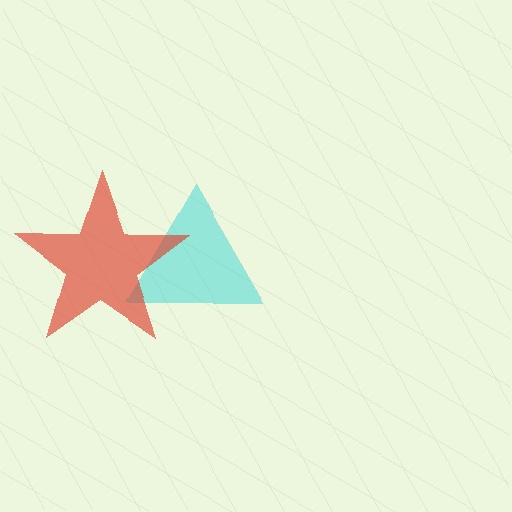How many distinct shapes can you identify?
There are 2 distinct shapes: a cyan triangle, a red star.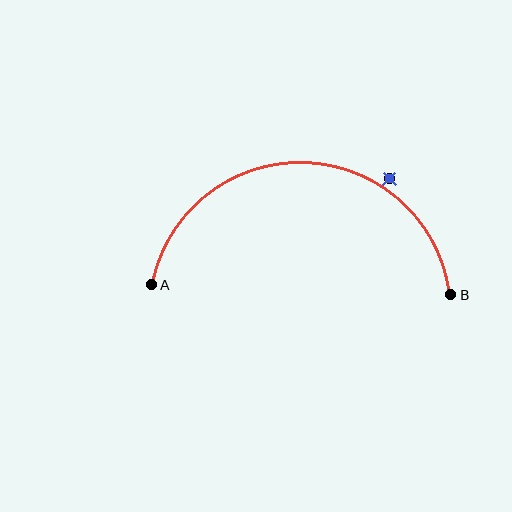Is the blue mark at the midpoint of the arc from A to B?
No — the blue mark does not lie on the arc at all. It sits slightly outside the curve.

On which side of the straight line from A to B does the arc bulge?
The arc bulges above the straight line connecting A and B.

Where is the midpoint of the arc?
The arc midpoint is the point on the curve farthest from the straight line joining A and B. It sits above that line.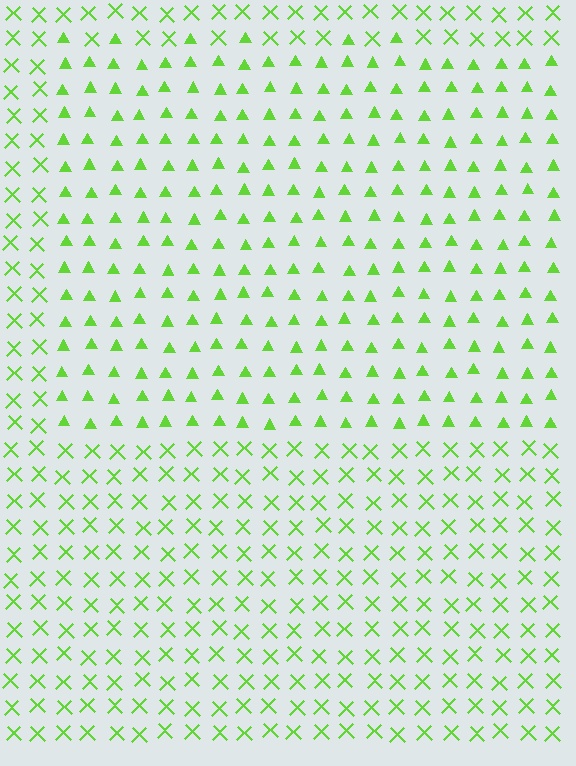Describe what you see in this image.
The image is filled with small lime elements arranged in a uniform grid. A rectangle-shaped region contains triangles, while the surrounding area contains X marks. The boundary is defined purely by the change in element shape.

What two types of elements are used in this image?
The image uses triangles inside the rectangle region and X marks outside it.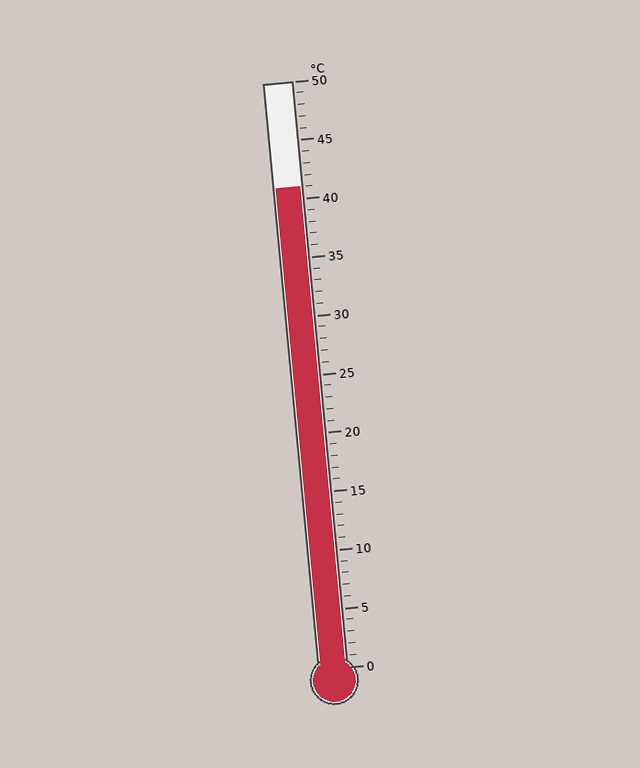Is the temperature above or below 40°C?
The temperature is above 40°C.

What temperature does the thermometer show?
The thermometer shows approximately 41°C.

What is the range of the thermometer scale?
The thermometer scale ranges from 0°C to 50°C.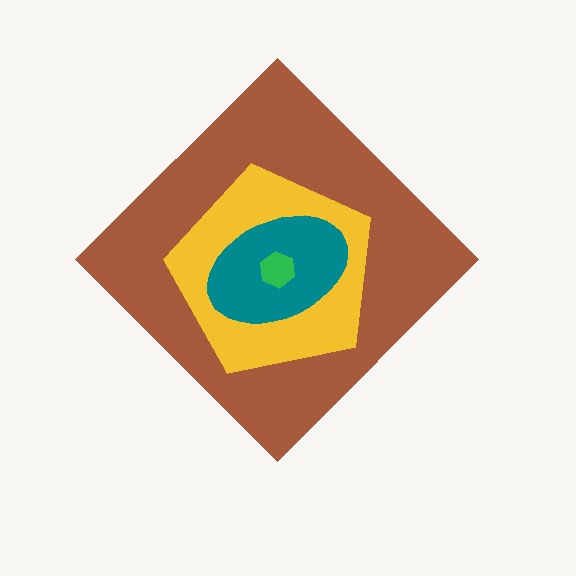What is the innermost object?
The green hexagon.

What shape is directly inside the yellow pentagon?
The teal ellipse.